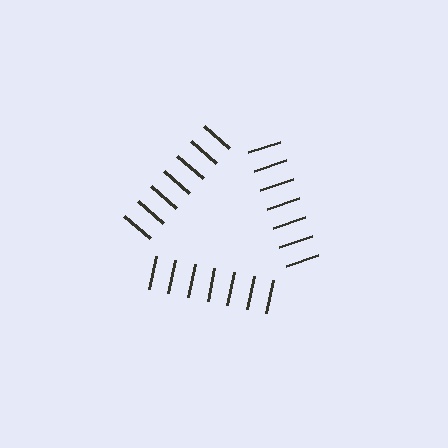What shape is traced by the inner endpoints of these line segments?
An illusory triangle — the line segments terminate on its edges but no continuous stroke is drawn.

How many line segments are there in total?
21 — 7 along each of the 3 edges.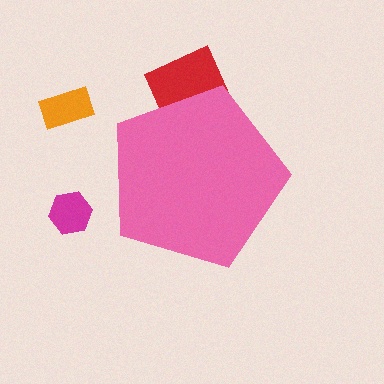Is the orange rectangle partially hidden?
No, the orange rectangle is fully visible.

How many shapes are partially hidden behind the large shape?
1 shape is partially hidden.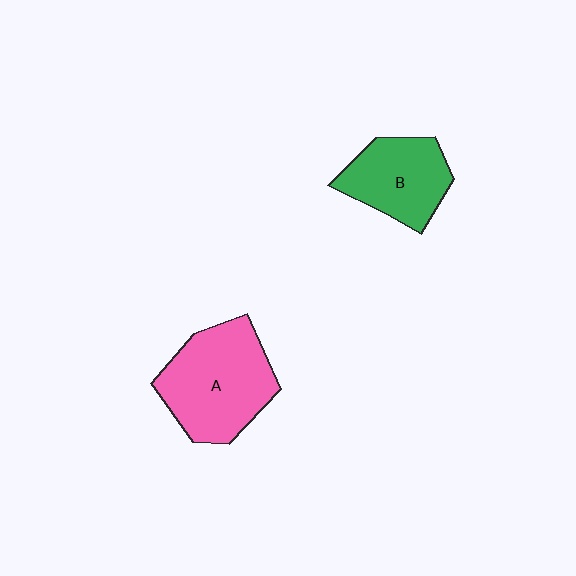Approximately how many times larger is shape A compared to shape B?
Approximately 1.4 times.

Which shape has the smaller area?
Shape B (green).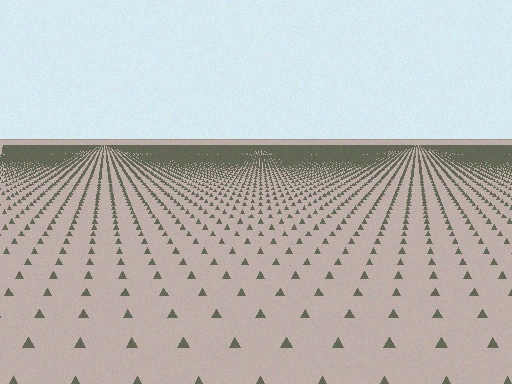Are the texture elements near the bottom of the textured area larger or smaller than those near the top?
Larger. Near the bottom, elements are closer to the viewer and appear at a bigger on-screen size.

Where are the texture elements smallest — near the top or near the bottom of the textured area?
Near the top.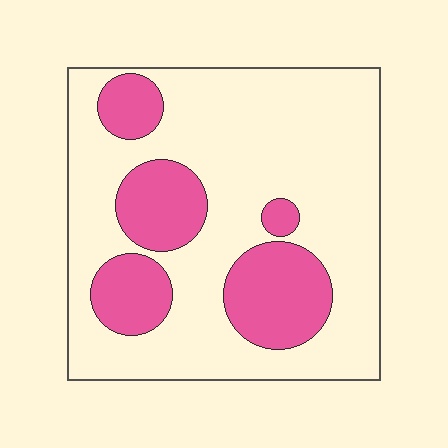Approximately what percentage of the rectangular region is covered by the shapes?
Approximately 25%.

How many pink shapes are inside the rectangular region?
5.